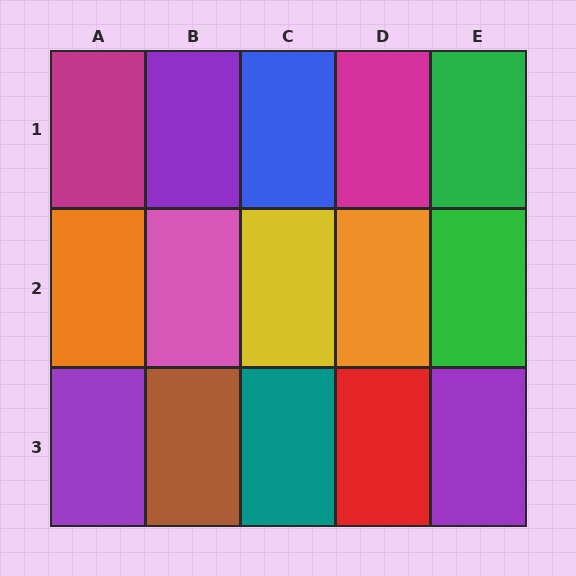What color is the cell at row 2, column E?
Green.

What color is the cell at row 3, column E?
Purple.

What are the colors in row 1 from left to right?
Magenta, purple, blue, magenta, green.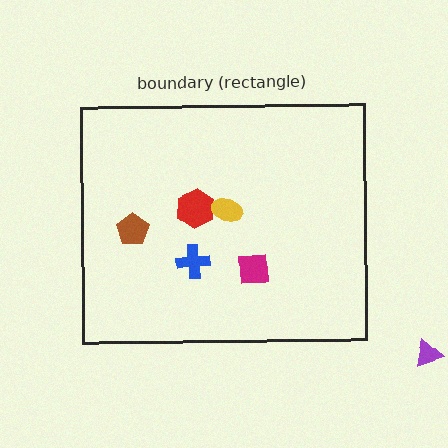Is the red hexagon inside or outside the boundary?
Inside.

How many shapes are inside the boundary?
5 inside, 1 outside.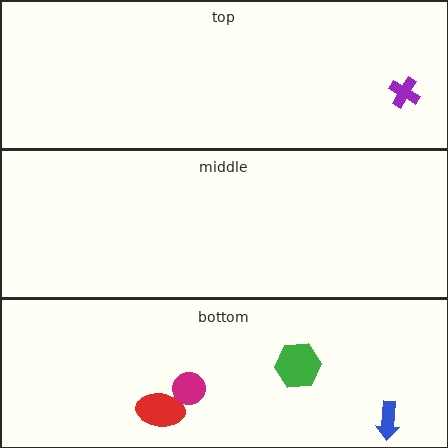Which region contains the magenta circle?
The bottom region.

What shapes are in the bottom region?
The red ellipse, the magenta circle, the blue arrow, the green hexagon.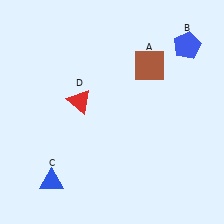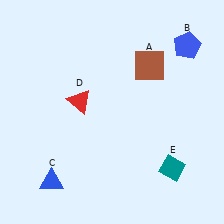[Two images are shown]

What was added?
A teal diamond (E) was added in Image 2.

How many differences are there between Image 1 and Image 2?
There is 1 difference between the two images.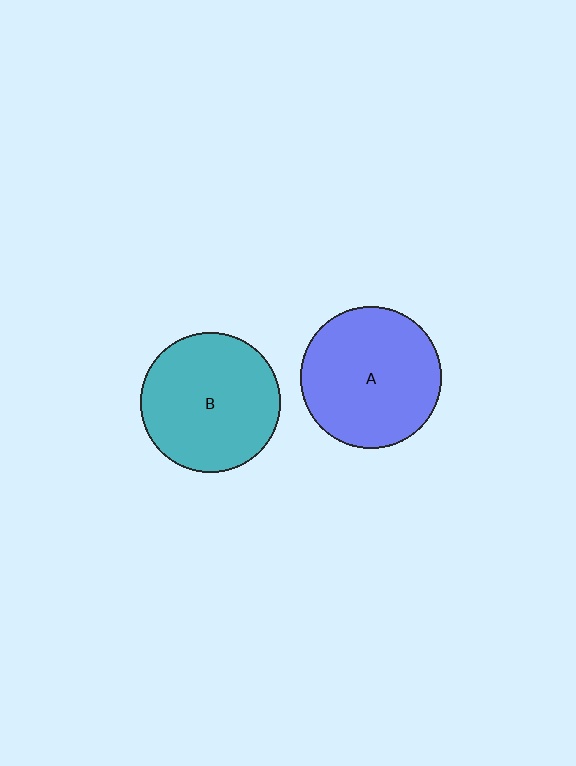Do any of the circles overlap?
No, none of the circles overlap.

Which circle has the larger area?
Circle A (blue).